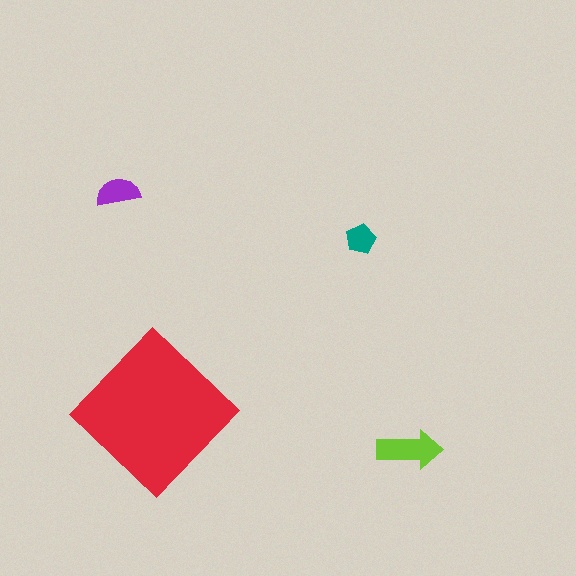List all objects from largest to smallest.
The red diamond, the lime arrow, the purple semicircle, the teal pentagon.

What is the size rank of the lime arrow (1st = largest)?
2nd.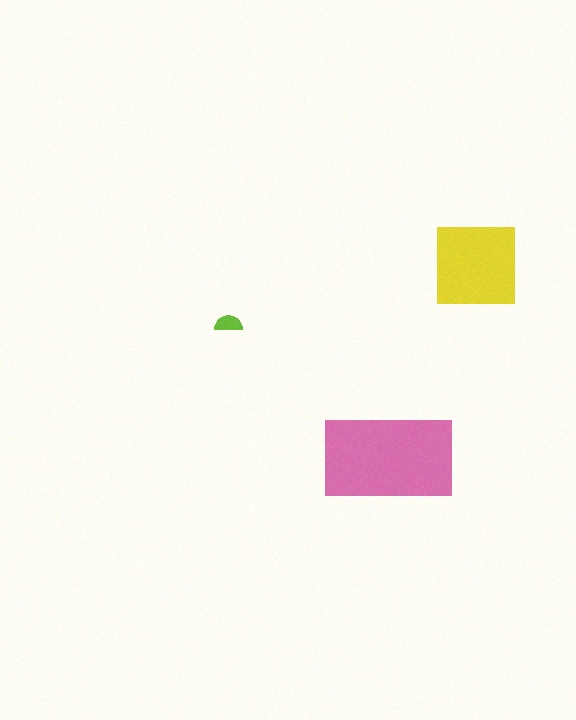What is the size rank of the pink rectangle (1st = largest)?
1st.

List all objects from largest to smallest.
The pink rectangle, the yellow square, the lime semicircle.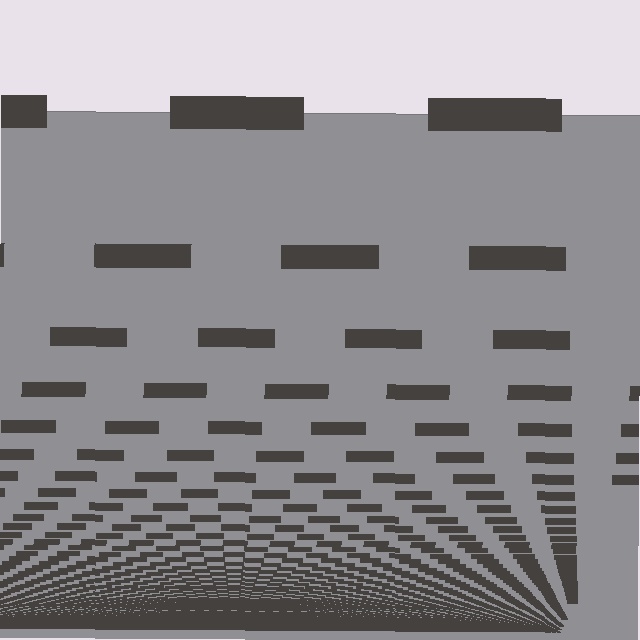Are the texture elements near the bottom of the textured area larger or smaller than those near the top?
Smaller. The gradient is inverted — elements near the bottom are smaller and denser.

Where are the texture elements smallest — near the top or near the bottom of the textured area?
Near the bottom.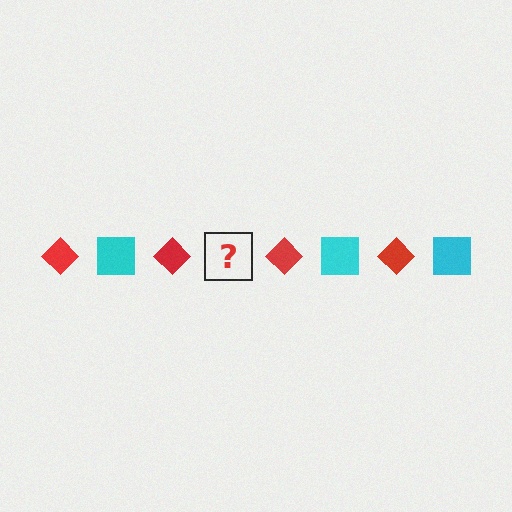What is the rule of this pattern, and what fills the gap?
The rule is that the pattern alternates between red diamond and cyan square. The gap should be filled with a cyan square.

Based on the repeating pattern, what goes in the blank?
The blank should be a cyan square.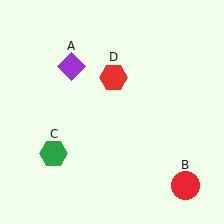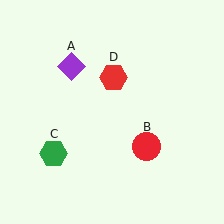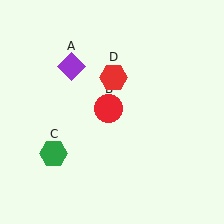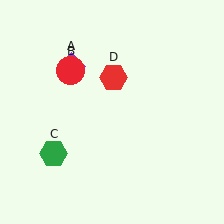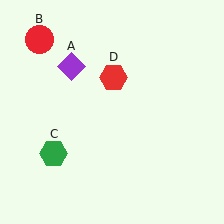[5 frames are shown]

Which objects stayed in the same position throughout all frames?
Purple diamond (object A) and green hexagon (object C) and red hexagon (object D) remained stationary.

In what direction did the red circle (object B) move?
The red circle (object B) moved up and to the left.